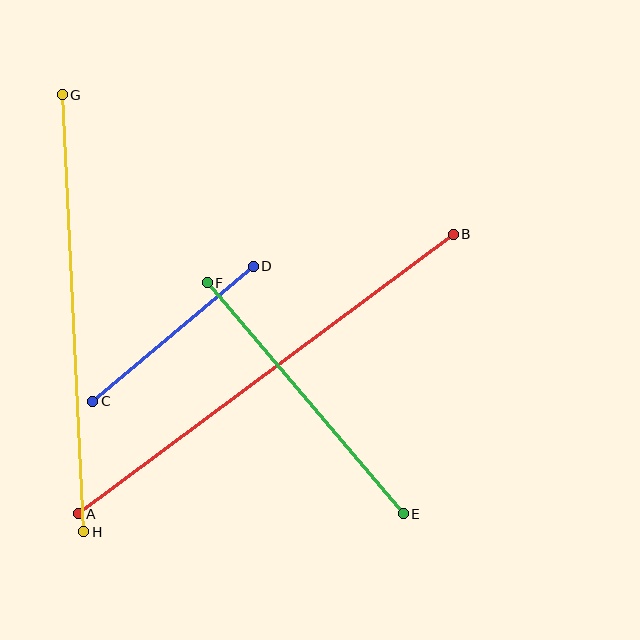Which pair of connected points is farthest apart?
Points A and B are farthest apart.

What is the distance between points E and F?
The distance is approximately 303 pixels.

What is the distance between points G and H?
The distance is approximately 437 pixels.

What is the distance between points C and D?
The distance is approximately 210 pixels.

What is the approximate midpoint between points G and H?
The midpoint is at approximately (73, 313) pixels.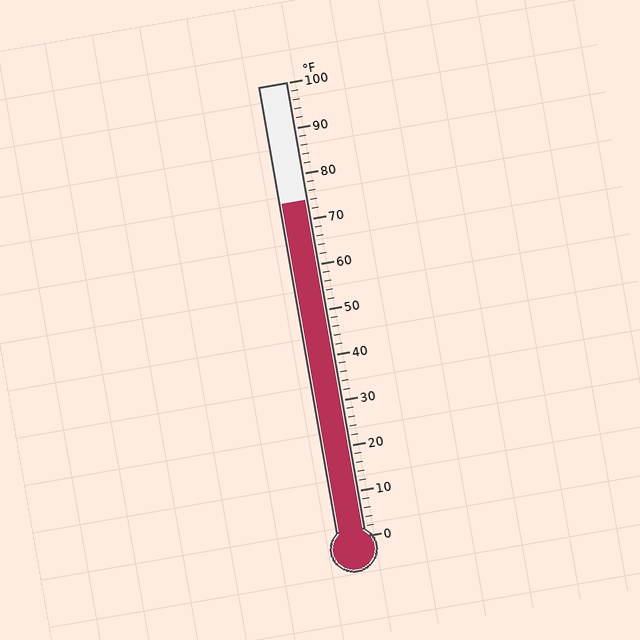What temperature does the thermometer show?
The thermometer shows approximately 74°F.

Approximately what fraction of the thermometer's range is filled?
The thermometer is filled to approximately 75% of its range.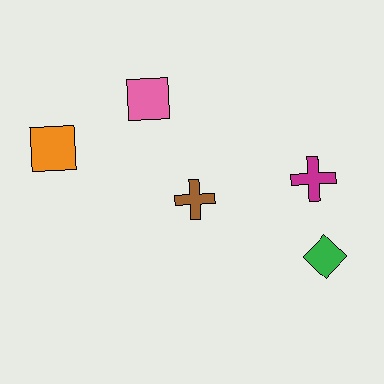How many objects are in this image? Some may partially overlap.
There are 5 objects.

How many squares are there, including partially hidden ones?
There are 2 squares.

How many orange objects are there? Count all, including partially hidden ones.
There is 1 orange object.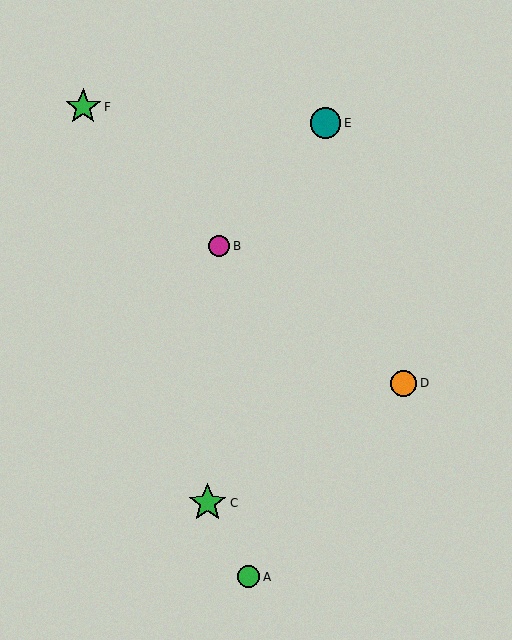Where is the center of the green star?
The center of the green star is at (83, 107).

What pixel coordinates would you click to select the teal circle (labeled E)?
Click at (325, 123) to select the teal circle E.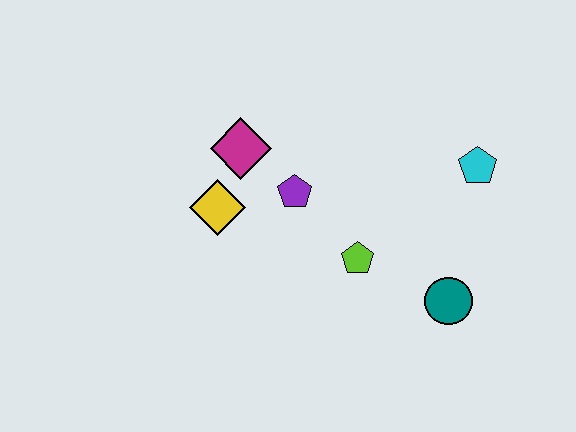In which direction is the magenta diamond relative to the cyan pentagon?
The magenta diamond is to the left of the cyan pentagon.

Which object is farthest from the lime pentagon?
The magenta diamond is farthest from the lime pentagon.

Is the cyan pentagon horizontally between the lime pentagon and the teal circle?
No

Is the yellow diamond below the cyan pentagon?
Yes